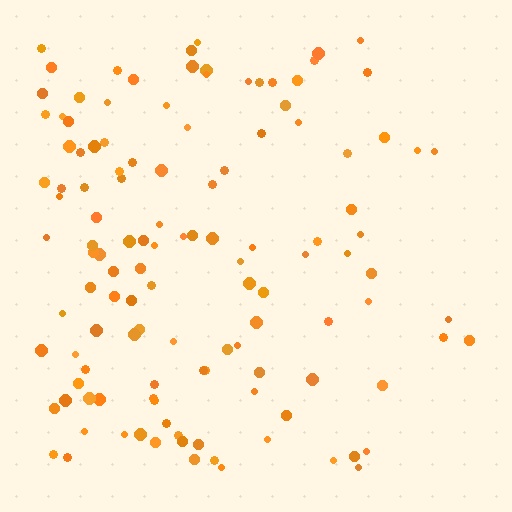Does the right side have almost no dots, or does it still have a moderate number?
Still a moderate number, just noticeably fewer than the left.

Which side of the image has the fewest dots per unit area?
The right.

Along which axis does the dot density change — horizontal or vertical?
Horizontal.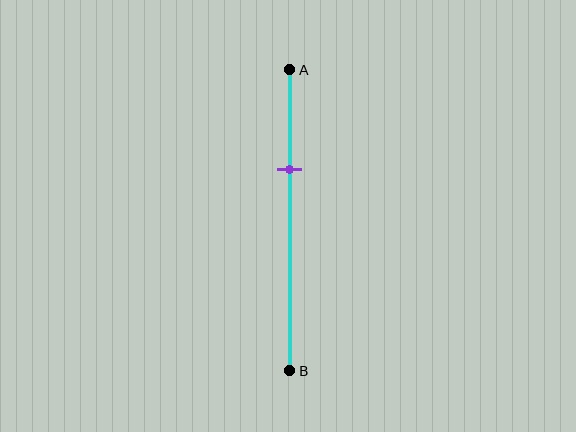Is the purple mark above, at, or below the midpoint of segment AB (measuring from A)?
The purple mark is above the midpoint of segment AB.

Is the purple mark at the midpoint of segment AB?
No, the mark is at about 35% from A, not at the 50% midpoint.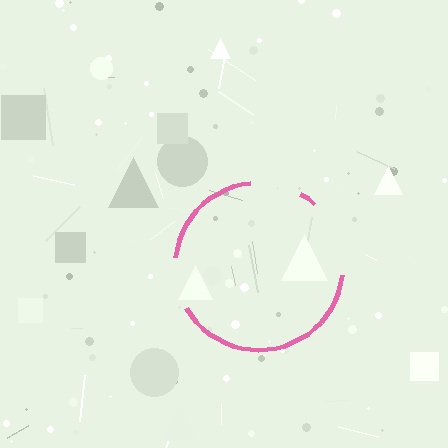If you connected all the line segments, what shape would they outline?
They would outline a circle.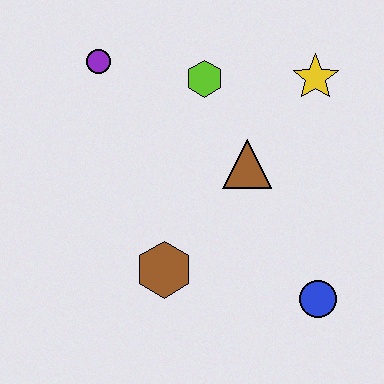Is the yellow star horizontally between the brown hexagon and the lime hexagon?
No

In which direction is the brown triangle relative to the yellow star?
The brown triangle is below the yellow star.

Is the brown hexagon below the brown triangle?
Yes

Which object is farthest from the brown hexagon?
The yellow star is farthest from the brown hexagon.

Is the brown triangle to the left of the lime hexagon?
No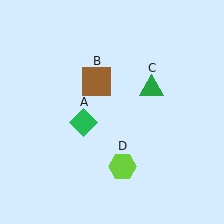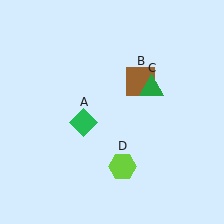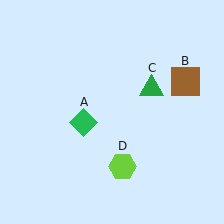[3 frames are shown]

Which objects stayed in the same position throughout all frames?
Green diamond (object A) and green triangle (object C) and lime hexagon (object D) remained stationary.